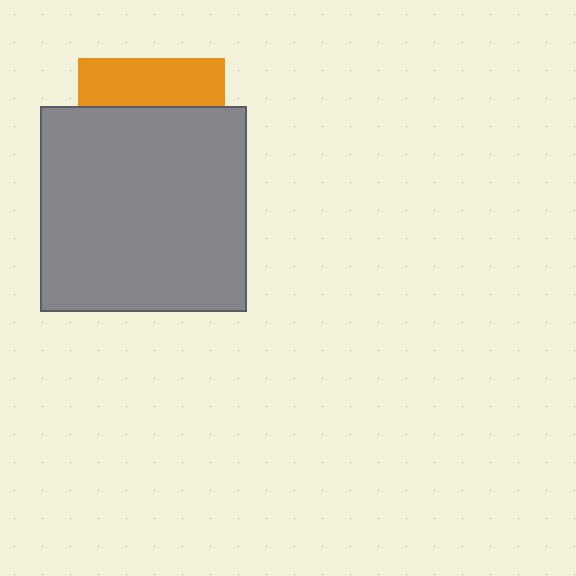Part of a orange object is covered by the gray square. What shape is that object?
It is a square.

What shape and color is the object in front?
The object in front is a gray square.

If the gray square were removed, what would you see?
You would see the complete orange square.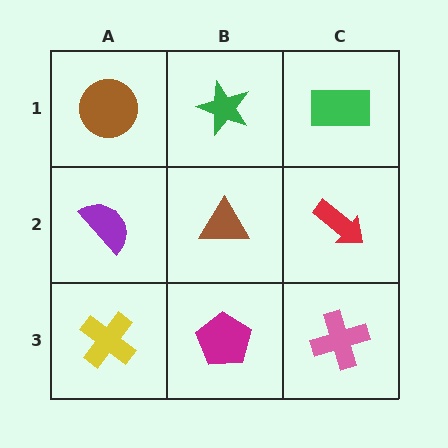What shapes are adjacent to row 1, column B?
A brown triangle (row 2, column B), a brown circle (row 1, column A), a green rectangle (row 1, column C).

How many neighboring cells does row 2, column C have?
3.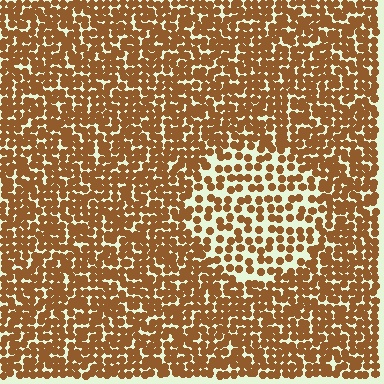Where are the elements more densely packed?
The elements are more densely packed outside the circle boundary.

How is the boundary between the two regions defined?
The boundary is defined by a change in element density (approximately 1.9x ratio). All elements are the same color, size, and shape.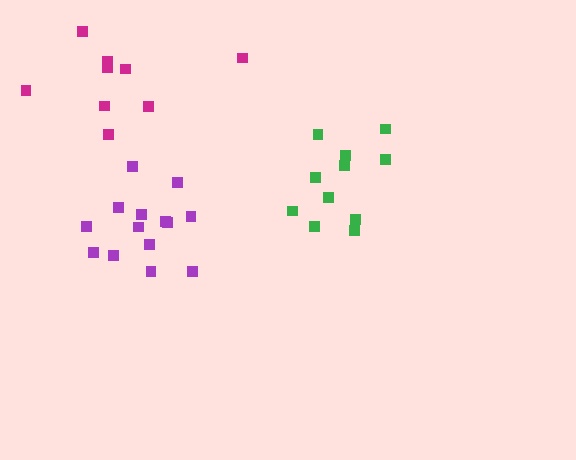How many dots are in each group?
Group 1: 9 dots, Group 2: 11 dots, Group 3: 14 dots (34 total).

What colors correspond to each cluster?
The clusters are colored: magenta, green, purple.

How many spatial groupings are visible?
There are 3 spatial groupings.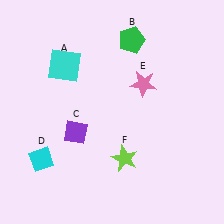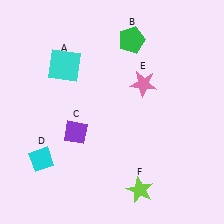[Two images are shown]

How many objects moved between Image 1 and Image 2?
1 object moved between the two images.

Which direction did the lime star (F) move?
The lime star (F) moved down.